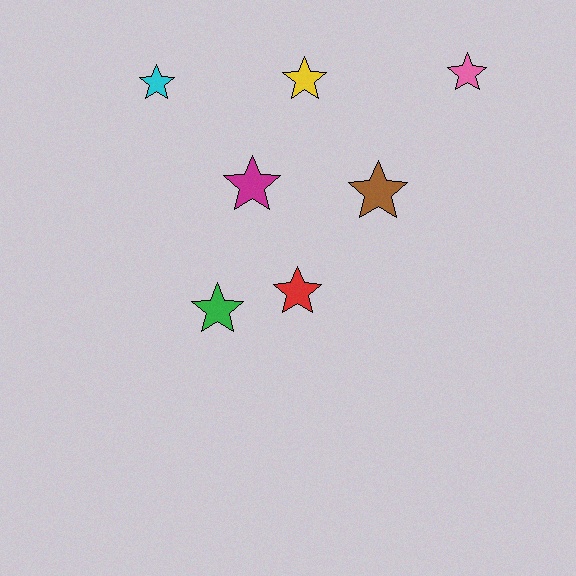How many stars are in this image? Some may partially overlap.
There are 7 stars.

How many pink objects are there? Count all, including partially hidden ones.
There is 1 pink object.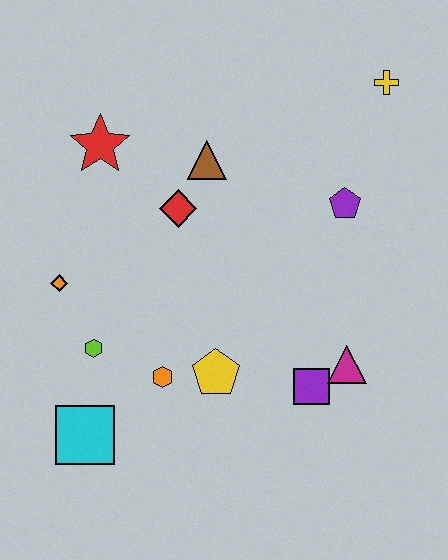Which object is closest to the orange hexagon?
The yellow pentagon is closest to the orange hexagon.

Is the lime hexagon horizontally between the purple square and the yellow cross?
No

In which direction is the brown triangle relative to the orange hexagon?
The brown triangle is above the orange hexagon.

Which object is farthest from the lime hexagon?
The yellow cross is farthest from the lime hexagon.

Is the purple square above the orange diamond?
No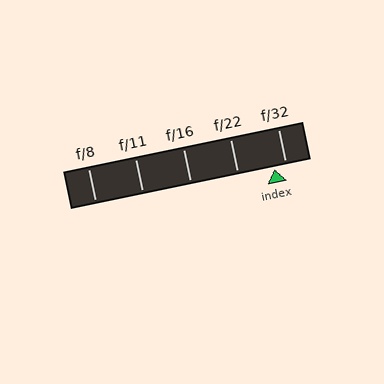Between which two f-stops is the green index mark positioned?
The index mark is between f/22 and f/32.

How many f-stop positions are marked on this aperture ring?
There are 5 f-stop positions marked.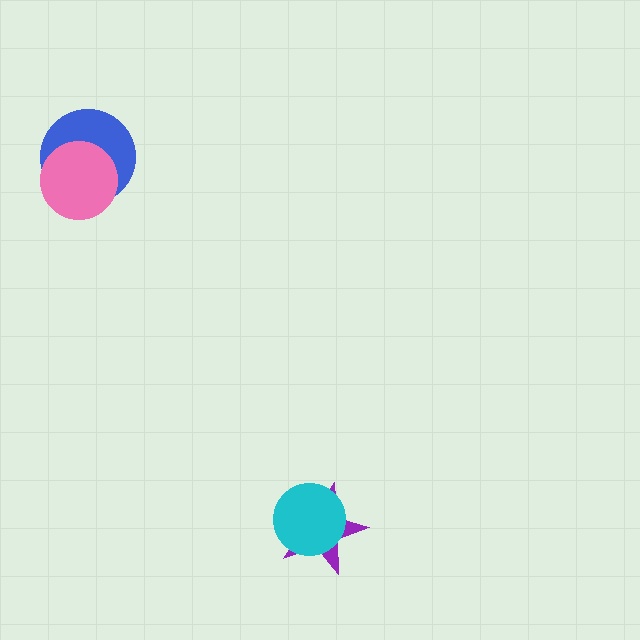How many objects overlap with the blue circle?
1 object overlaps with the blue circle.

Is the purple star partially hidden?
Yes, it is partially covered by another shape.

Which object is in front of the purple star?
The cyan circle is in front of the purple star.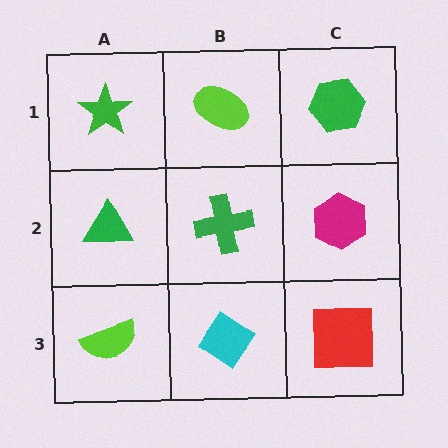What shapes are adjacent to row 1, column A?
A green triangle (row 2, column A), a lime ellipse (row 1, column B).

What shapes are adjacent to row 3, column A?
A green triangle (row 2, column A), a cyan diamond (row 3, column B).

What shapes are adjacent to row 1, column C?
A magenta hexagon (row 2, column C), a lime ellipse (row 1, column B).